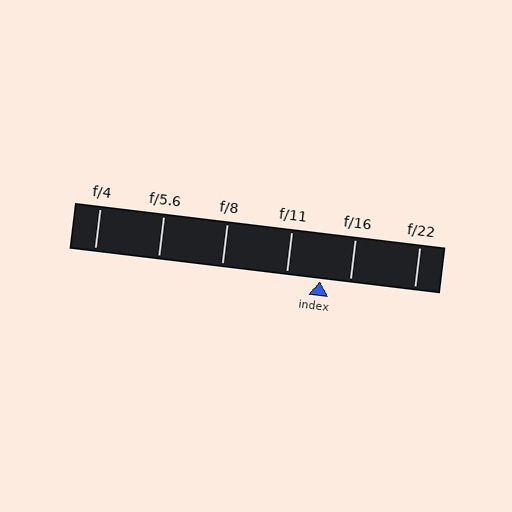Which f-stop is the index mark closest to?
The index mark is closest to f/16.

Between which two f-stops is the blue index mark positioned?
The index mark is between f/11 and f/16.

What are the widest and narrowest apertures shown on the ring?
The widest aperture shown is f/4 and the narrowest is f/22.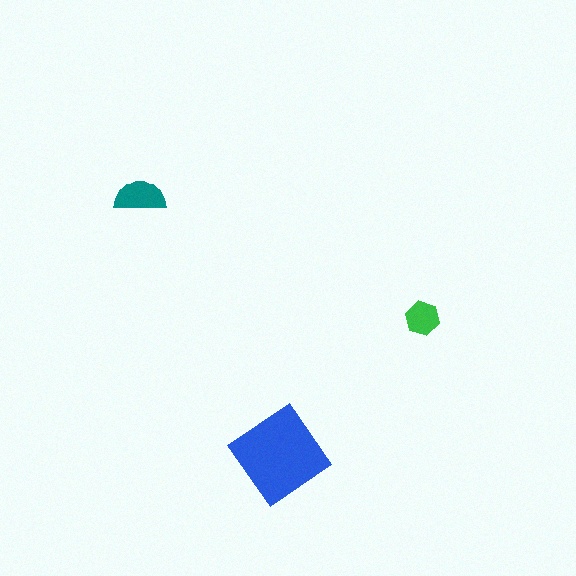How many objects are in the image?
There are 3 objects in the image.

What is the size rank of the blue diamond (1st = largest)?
1st.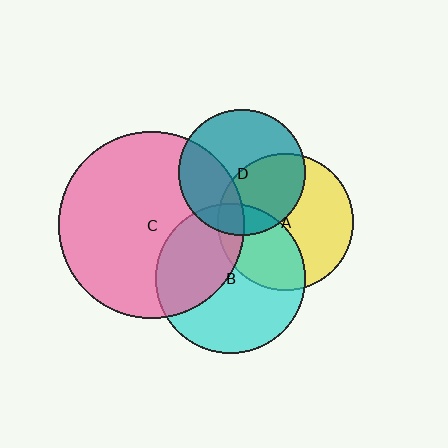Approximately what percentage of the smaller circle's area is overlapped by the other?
Approximately 15%.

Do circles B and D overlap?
Yes.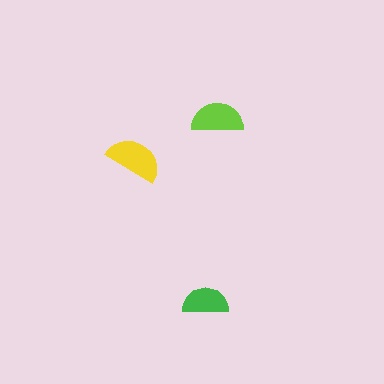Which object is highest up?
The lime semicircle is topmost.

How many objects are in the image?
There are 3 objects in the image.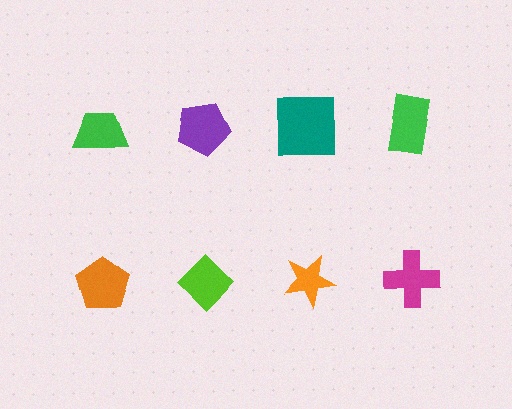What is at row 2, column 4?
A magenta cross.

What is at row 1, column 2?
A purple pentagon.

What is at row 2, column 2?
A lime diamond.